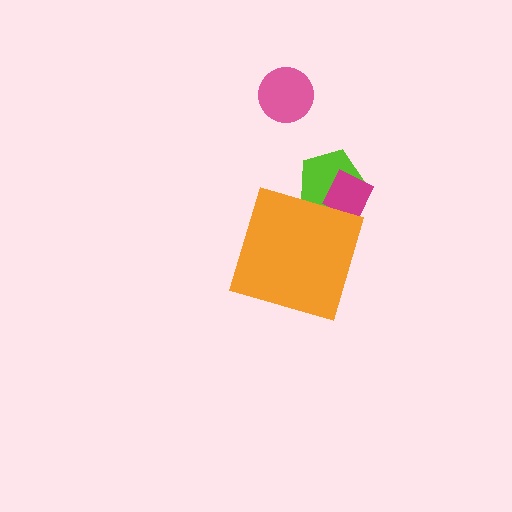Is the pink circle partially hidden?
No, the pink circle is fully visible.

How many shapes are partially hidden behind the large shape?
2 shapes are partially hidden.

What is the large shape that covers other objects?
An orange diamond.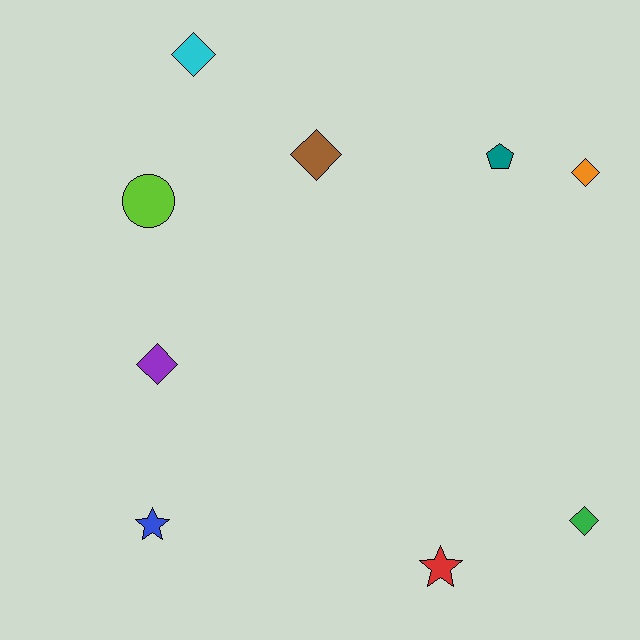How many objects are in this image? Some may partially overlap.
There are 9 objects.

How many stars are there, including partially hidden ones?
There are 2 stars.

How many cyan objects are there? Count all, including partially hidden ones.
There is 1 cyan object.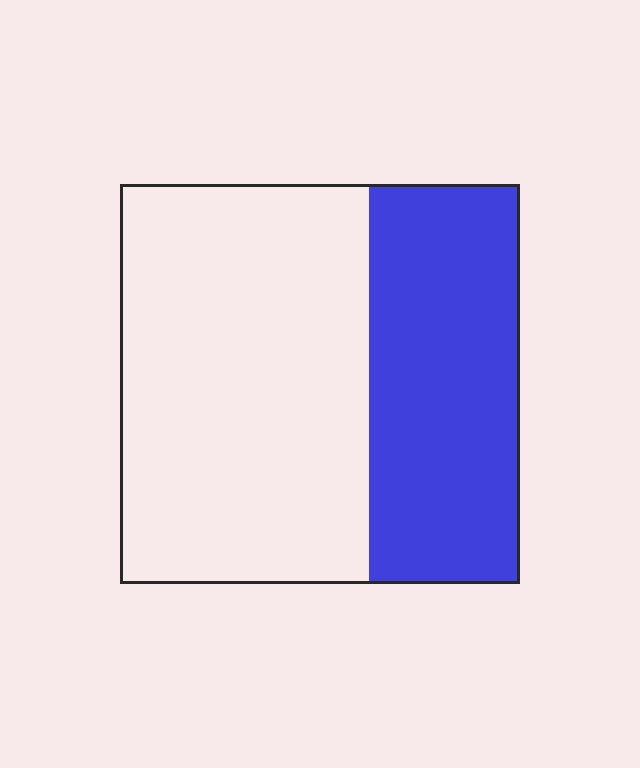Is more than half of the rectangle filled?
No.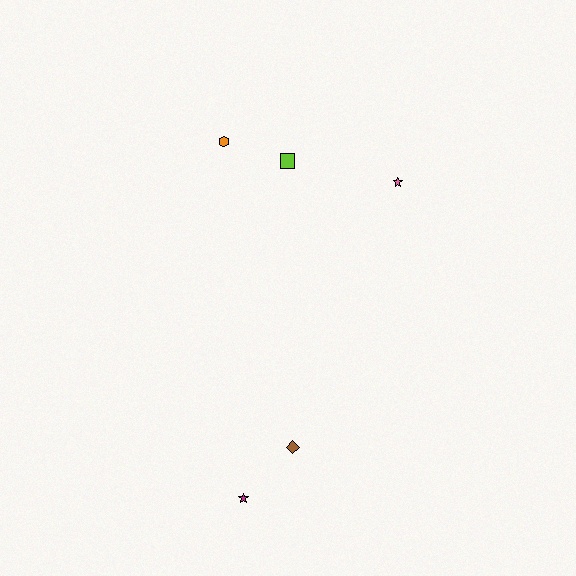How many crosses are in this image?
There are no crosses.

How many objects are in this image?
There are 5 objects.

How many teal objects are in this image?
There are no teal objects.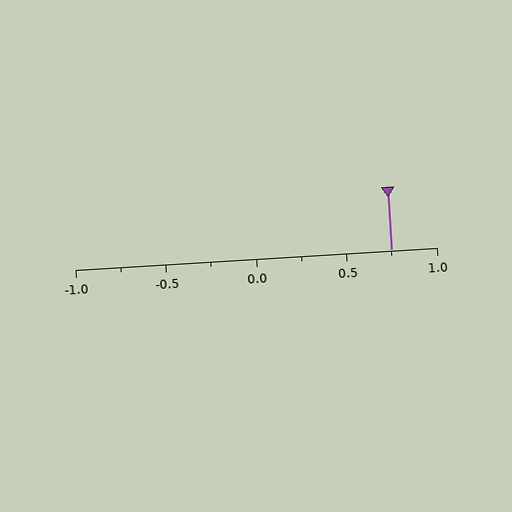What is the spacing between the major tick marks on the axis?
The major ticks are spaced 0.5 apart.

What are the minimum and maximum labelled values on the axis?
The axis runs from -1.0 to 1.0.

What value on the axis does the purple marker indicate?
The marker indicates approximately 0.75.